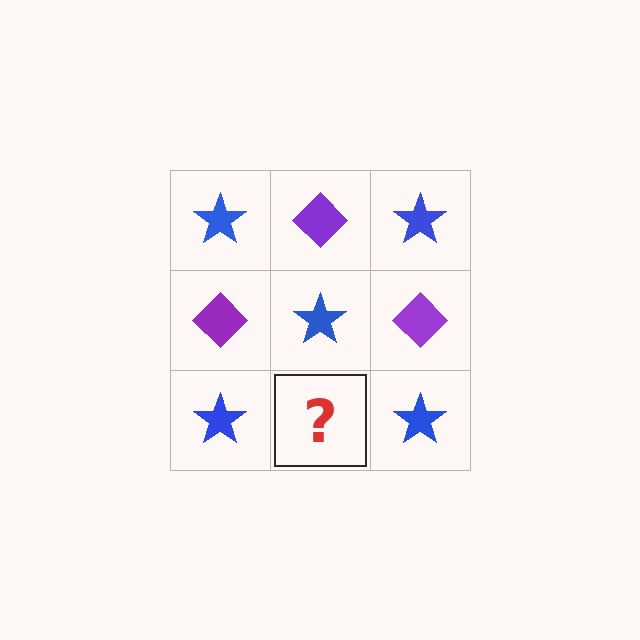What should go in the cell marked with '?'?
The missing cell should contain a purple diamond.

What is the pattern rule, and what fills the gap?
The rule is that it alternates blue star and purple diamond in a checkerboard pattern. The gap should be filled with a purple diamond.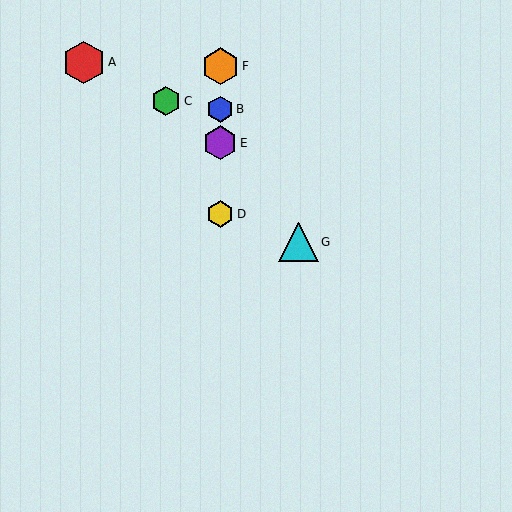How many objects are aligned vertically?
4 objects (B, D, E, F) are aligned vertically.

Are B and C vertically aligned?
No, B is at x≈220 and C is at x≈166.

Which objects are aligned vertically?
Objects B, D, E, F are aligned vertically.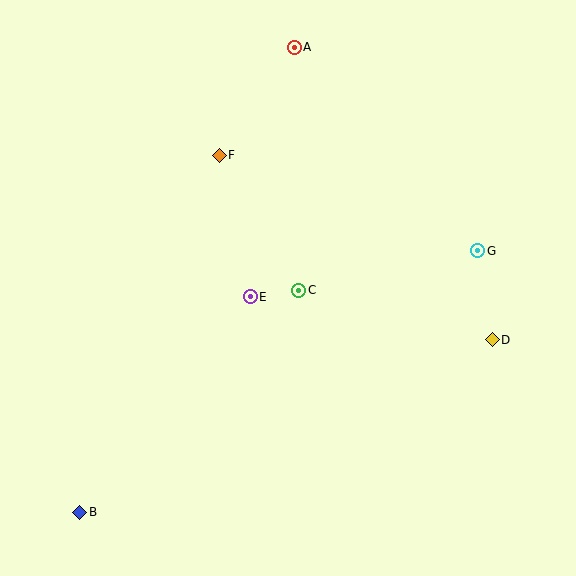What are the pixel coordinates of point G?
Point G is at (478, 251).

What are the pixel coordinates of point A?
Point A is at (294, 47).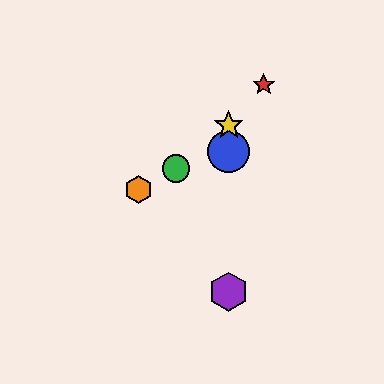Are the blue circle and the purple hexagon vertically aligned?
Yes, both are at x≈229.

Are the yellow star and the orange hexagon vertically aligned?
No, the yellow star is at x≈229 and the orange hexagon is at x≈139.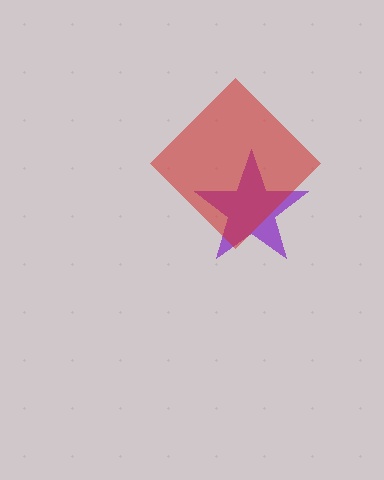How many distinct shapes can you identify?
There are 2 distinct shapes: a purple star, a red diamond.